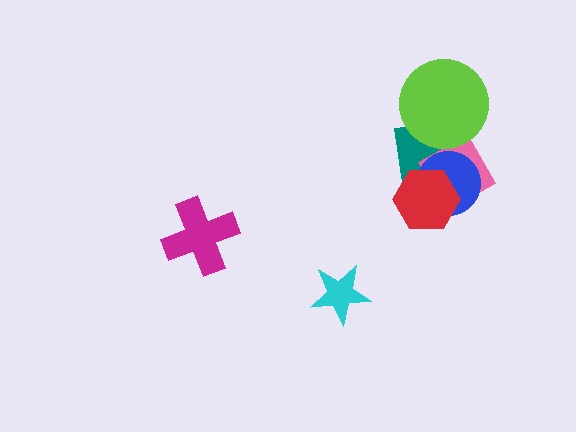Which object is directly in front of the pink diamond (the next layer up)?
The blue circle is directly in front of the pink diamond.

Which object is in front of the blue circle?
The red hexagon is in front of the blue circle.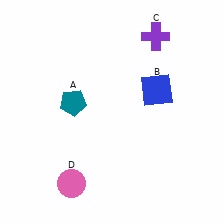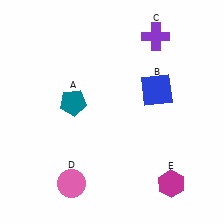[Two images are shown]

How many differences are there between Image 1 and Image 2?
There is 1 difference between the two images.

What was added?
A magenta hexagon (E) was added in Image 2.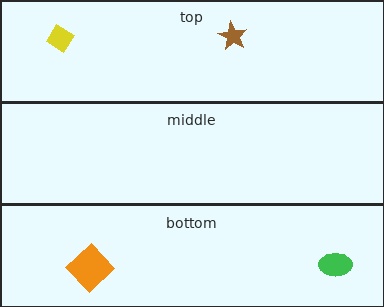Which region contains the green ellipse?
The bottom region.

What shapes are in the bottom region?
The green ellipse, the orange diamond.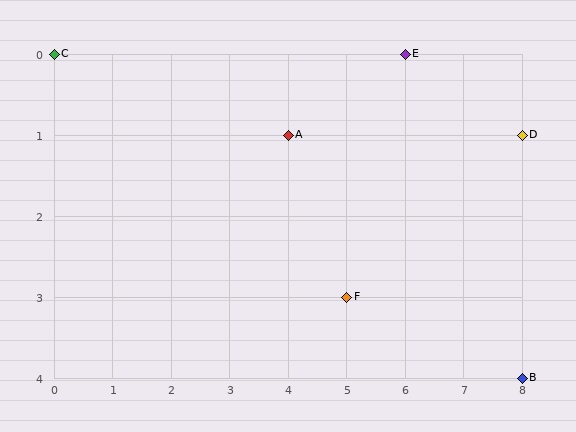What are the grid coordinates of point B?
Point B is at grid coordinates (8, 4).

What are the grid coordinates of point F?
Point F is at grid coordinates (5, 3).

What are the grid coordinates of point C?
Point C is at grid coordinates (0, 0).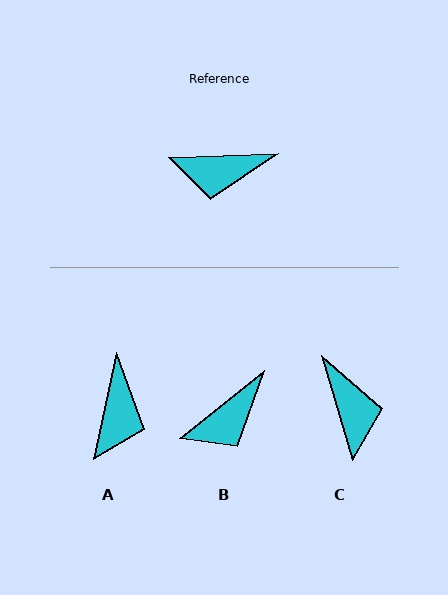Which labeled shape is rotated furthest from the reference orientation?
C, about 104 degrees away.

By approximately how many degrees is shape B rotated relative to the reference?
Approximately 36 degrees counter-clockwise.